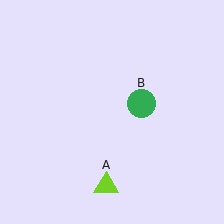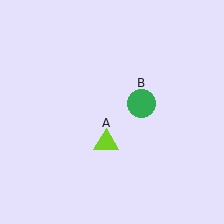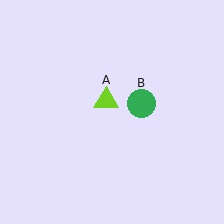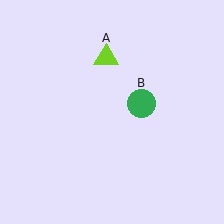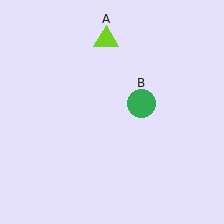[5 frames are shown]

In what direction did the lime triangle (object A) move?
The lime triangle (object A) moved up.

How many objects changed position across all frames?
1 object changed position: lime triangle (object A).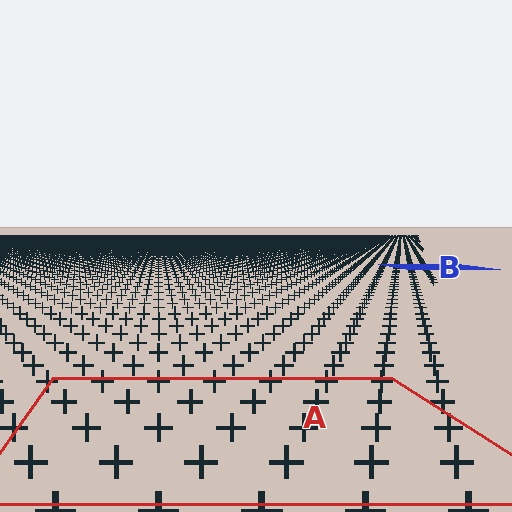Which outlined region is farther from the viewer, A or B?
Region B is farther from the viewer — the texture elements inside it appear smaller and more densely packed.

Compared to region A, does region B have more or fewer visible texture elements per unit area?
Region B has more texture elements per unit area — they are packed more densely because it is farther away.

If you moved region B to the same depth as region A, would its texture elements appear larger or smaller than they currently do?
They would appear larger. At a closer depth, the same texture elements are projected at a bigger on-screen size.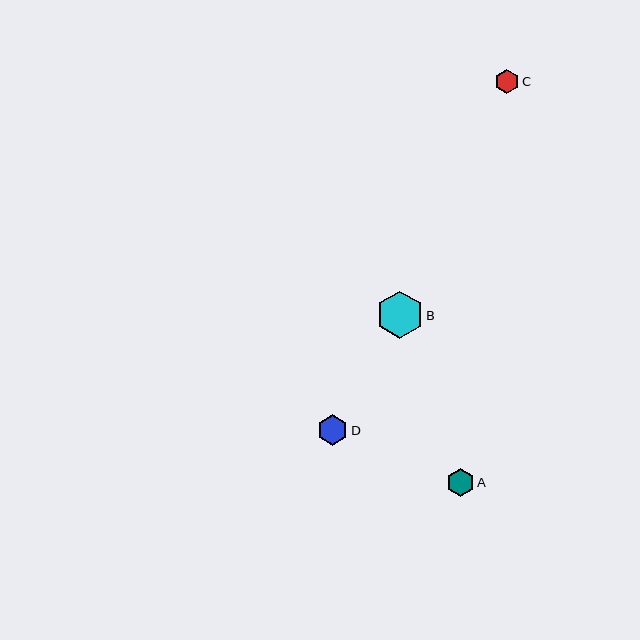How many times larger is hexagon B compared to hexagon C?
Hexagon B is approximately 1.9 times the size of hexagon C.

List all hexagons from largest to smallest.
From largest to smallest: B, D, A, C.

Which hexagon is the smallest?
Hexagon C is the smallest with a size of approximately 24 pixels.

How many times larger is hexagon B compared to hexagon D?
Hexagon B is approximately 1.5 times the size of hexagon D.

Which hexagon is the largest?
Hexagon B is the largest with a size of approximately 48 pixels.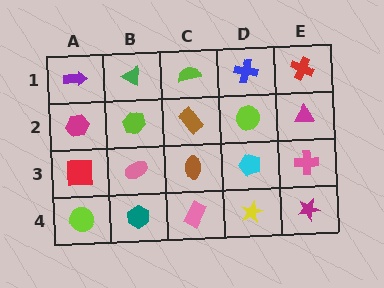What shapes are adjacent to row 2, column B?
A green triangle (row 1, column B), a pink ellipse (row 3, column B), a magenta hexagon (row 2, column A), a brown rectangle (row 2, column C).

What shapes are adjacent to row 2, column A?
A purple arrow (row 1, column A), a red square (row 3, column A), a lime hexagon (row 2, column B).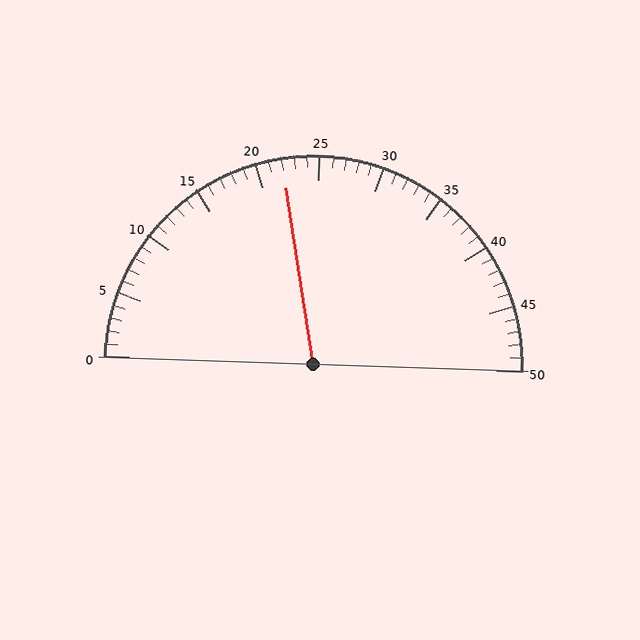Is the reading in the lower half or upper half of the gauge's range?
The reading is in the lower half of the range (0 to 50).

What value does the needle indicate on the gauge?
The needle indicates approximately 22.